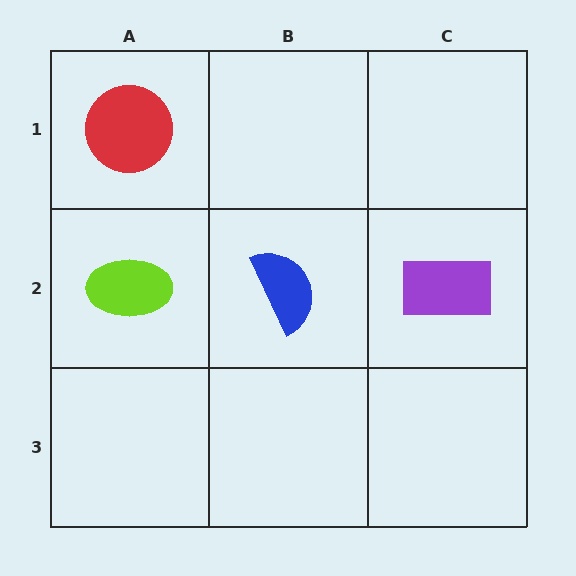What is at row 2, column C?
A purple rectangle.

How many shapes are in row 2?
3 shapes.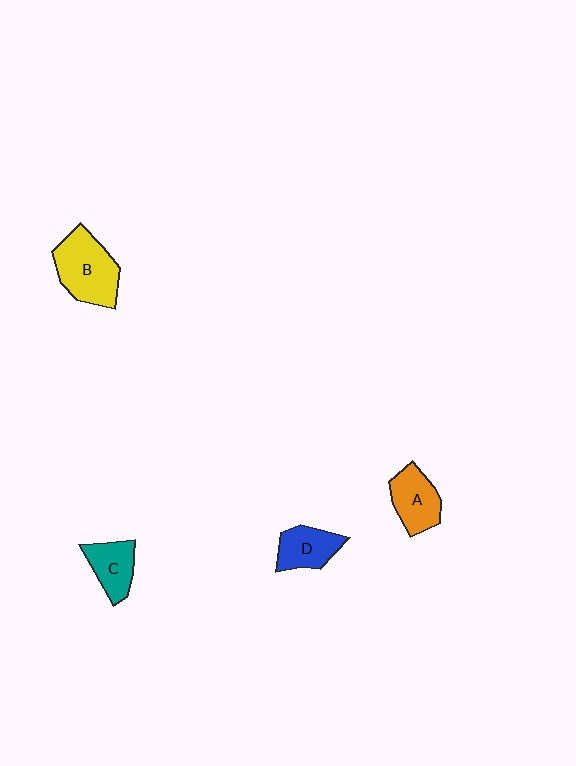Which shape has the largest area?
Shape B (yellow).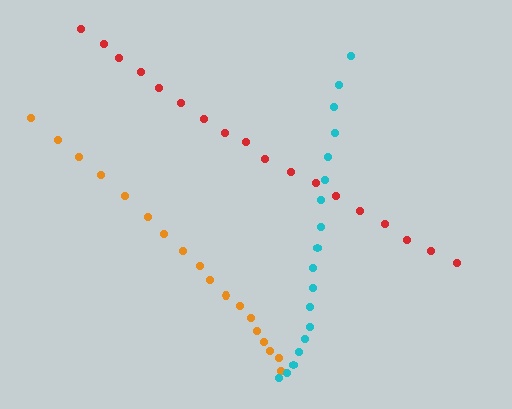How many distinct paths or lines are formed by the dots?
There are 3 distinct paths.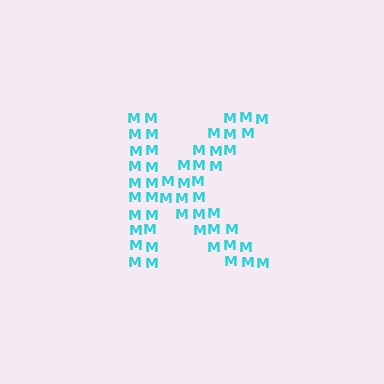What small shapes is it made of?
It is made of small letter M's.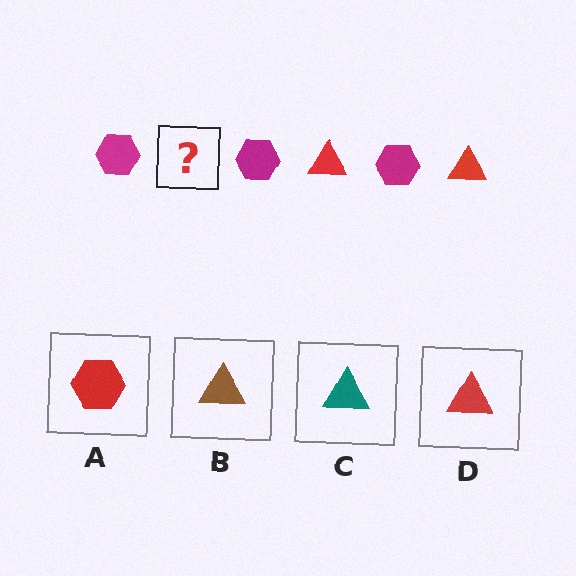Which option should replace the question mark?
Option D.